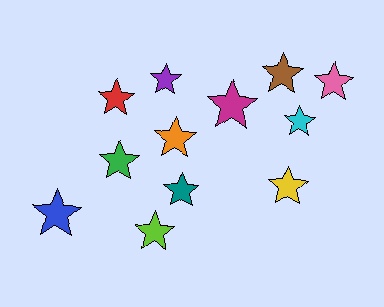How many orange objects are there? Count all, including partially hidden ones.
There is 1 orange object.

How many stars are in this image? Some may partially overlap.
There are 12 stars.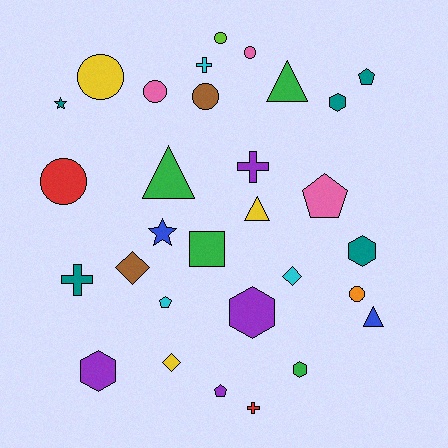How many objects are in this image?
There are 30 objects.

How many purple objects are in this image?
There are 4 purple objects.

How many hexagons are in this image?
There are 5 hexagons.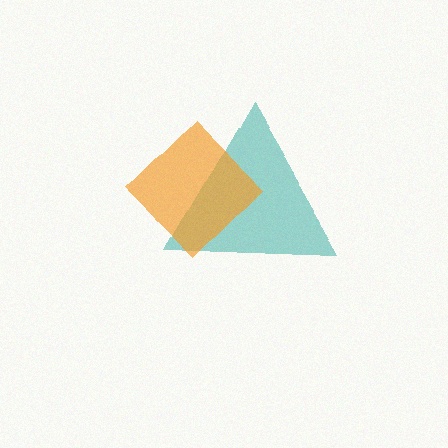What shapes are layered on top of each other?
The layered shapes are: a teal triangle, an orange diamond.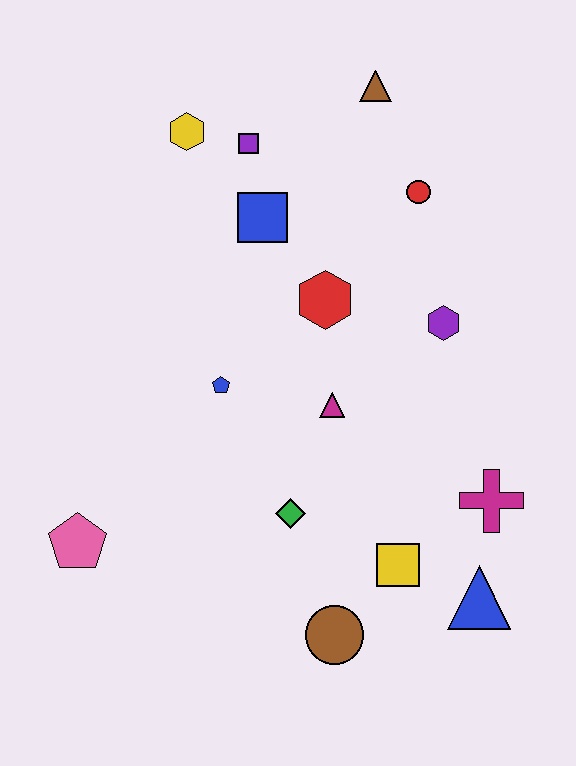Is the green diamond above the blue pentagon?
No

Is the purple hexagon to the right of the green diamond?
Yes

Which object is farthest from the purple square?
The blue triangle is farthest from the purple square.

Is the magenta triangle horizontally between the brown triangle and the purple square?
Yes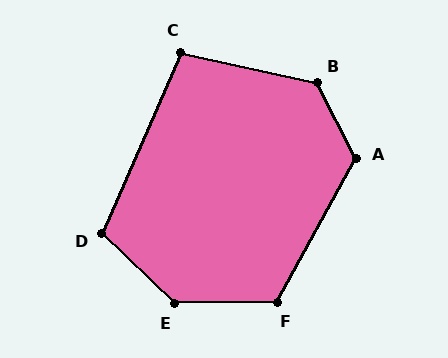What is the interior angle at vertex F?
Approximately 120 degrees (obtuse).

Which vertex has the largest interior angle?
E, at approximately 135 degrees.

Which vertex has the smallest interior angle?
C, at approximately 101 degrees.